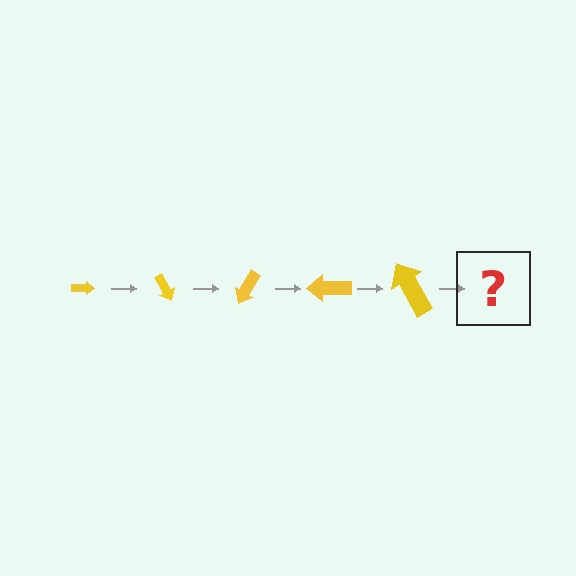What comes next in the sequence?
The next element should be an arrow, larger than the previous one and rotated 300 degrees from the start.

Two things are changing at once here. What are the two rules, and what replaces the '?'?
The two rules are that the arrow grows larger each step and it rotates 60 degrees each step. The '?' should be an arrow, larger than the previous one and rotated 300 degrees from the start.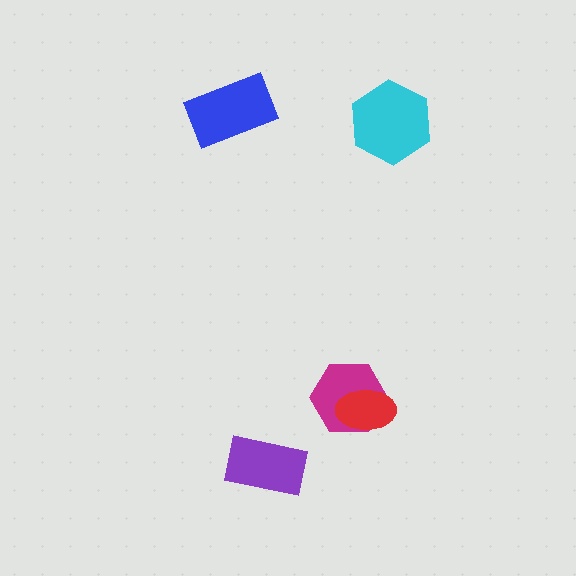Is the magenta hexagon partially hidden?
Yes, it is partially covered by another shape.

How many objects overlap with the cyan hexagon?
0 objects overlap with the cyan hexagon.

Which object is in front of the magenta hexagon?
The red ellipse is in front of the magenta hexagon.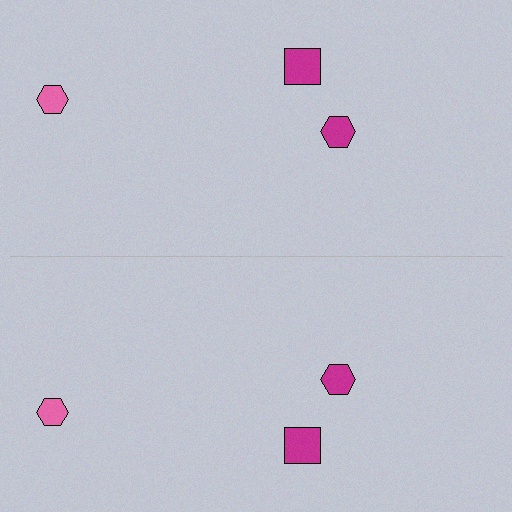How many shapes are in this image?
There are 6 shapes in this image.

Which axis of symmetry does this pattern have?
The pattern has a horizontal axis of symmetry running through the center of the image.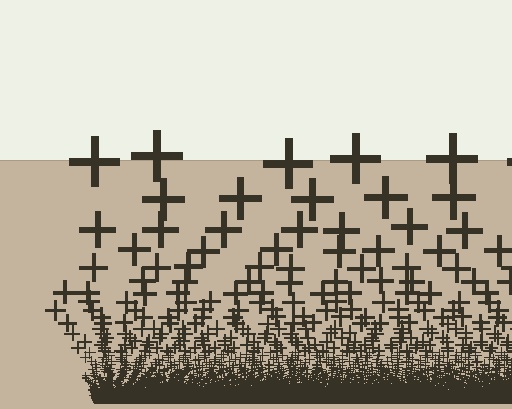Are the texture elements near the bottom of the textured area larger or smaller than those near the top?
Smaller. The gradient is inverted — elements near the bottom are smaller and denser.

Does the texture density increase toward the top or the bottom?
Density increases toward the bottom.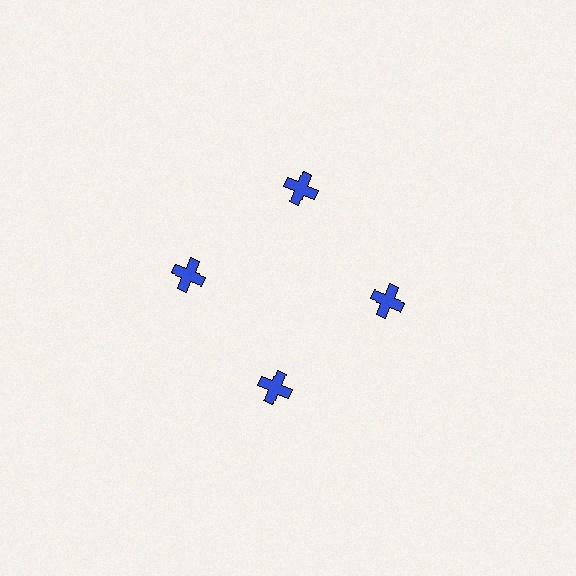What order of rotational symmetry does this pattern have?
This pattern has 4-fold rotational symmetry.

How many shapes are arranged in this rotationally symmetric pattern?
There are 4 shapes, arranged in 4 groups of 1.